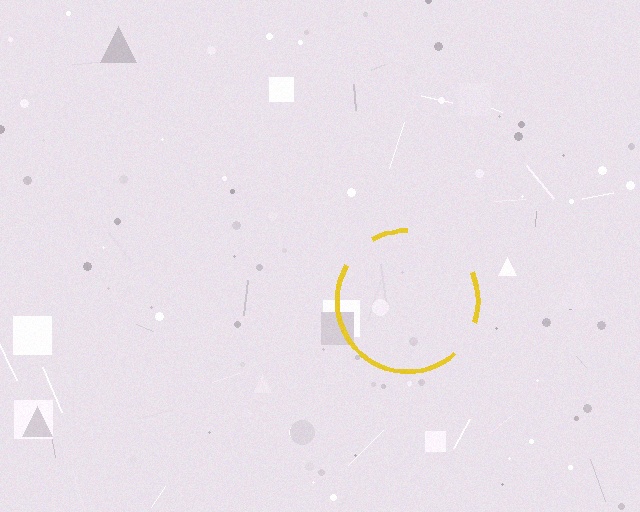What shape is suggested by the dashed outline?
The dashed outline suggests a circle.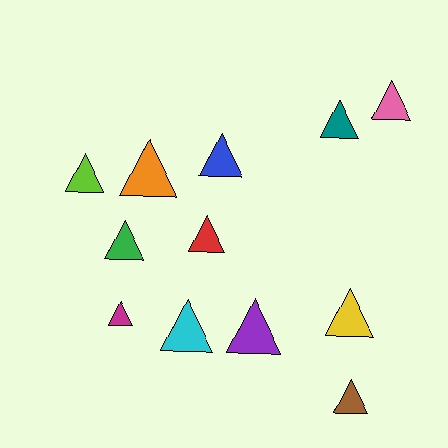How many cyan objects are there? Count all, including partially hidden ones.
There is 1 cyan object.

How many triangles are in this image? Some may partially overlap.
There are 12 triangles.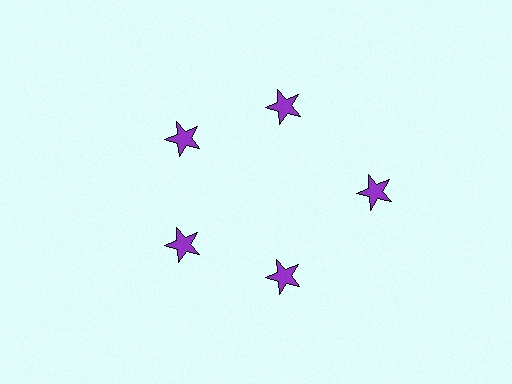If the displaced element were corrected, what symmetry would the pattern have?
It would have 5-fold rotational symmetry — the pattern would map onto itself every 72 degrees.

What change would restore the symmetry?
The symmetry would be restored by moving it inward, back onto the ring so that all 5 stars sit at equal angles and equal distance from the center.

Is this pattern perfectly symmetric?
No. The 5 purple stars are arranged in a ring, but one element near the 3 o'clock position is pushed outward from the center, breaking the 5-fold rotational symmetry.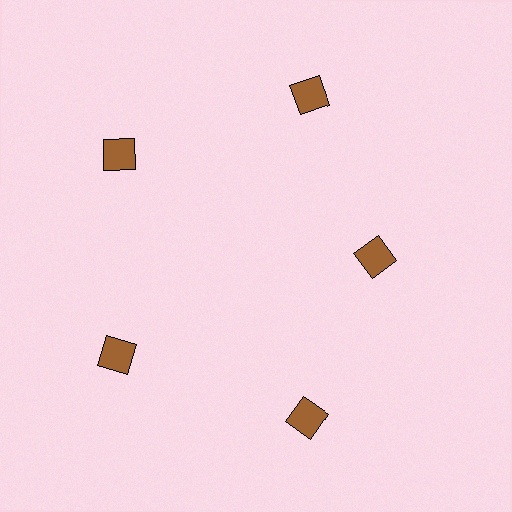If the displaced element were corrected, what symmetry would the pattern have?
It would have 5-fold rotational symmetry — the pattern would map onto itself every 72 degrees.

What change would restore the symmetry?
The symmetry would be restored by moving it outward, back onto the ring so that all 5 squares sit at equal angles and equal distance from the center.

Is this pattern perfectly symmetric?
No. The 5 brown squares are arranged in a ring, but one element near the 3 o'clock position is pulled inward toward the center, breaking the 5-fold rotational symmetry.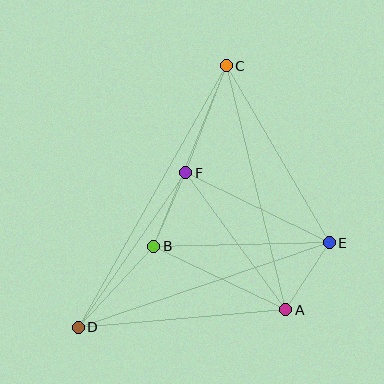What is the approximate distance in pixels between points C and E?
The distance between C and E is approximately 205 pixels.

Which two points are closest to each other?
Points A and E are closest to each other.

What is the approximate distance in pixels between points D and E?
The distance between D and E is approximately 265 pixels.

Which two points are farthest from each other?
Points C and D are farthest from each other.